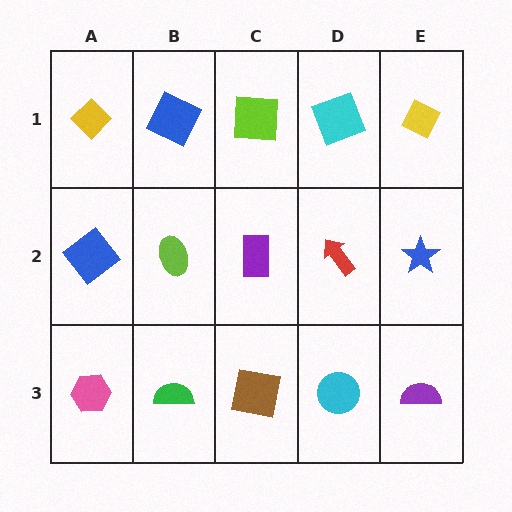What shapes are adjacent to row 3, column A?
A blue diamond (row 2, column A), a green semicircle (row 3, column B).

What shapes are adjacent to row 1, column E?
A blue star (row 2, column E), a cyan square (row 1, column D).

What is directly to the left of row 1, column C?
A blue square.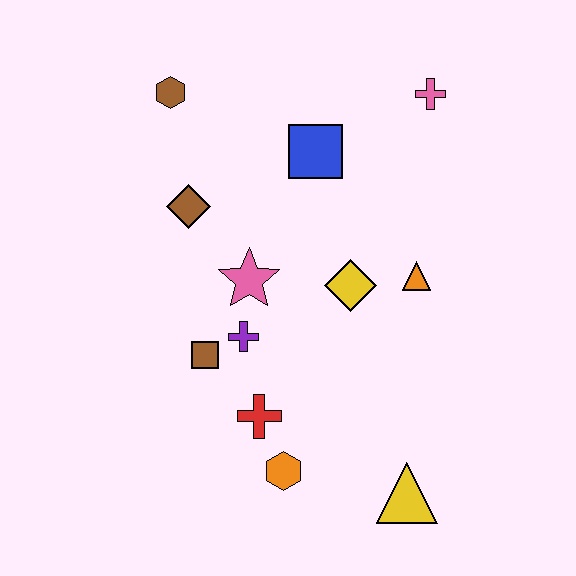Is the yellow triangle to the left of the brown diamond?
No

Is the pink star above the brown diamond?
No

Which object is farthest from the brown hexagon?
The yellow triangle is farthest from the brown hexagon.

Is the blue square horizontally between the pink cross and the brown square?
Yes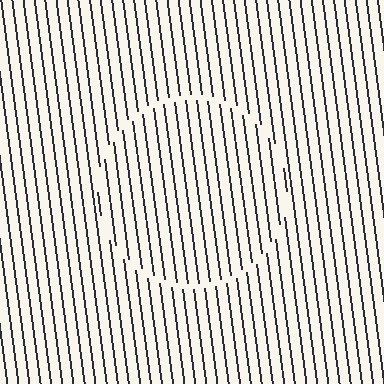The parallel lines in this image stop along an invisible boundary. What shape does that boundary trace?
An illusory circle. The interior of the shape contains the same grating, shifted by half a period — the contour is defined by the phase discontinuity where line-ends from the inner and outer gratings abut.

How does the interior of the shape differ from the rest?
The interior of the shape contains the same grating, shifted by half a period — the contour is defined by the phase discontinuity where line-ends from the inner and outer gratings abut.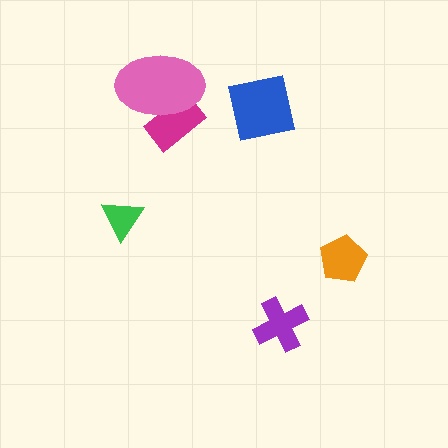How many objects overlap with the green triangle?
0 objects overlap with the green triangle.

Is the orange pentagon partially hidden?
No, no other shape covers it.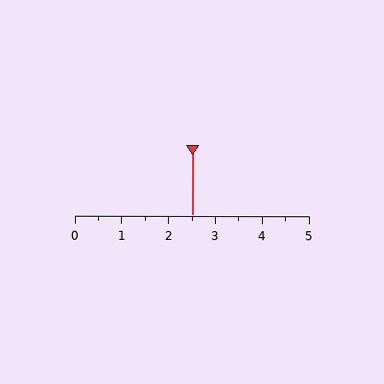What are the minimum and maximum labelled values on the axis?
The axis runs from 0 to 5.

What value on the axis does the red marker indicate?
The marker indicates approximately 2.5.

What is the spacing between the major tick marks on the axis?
The major ticks are spaced 1 apart.